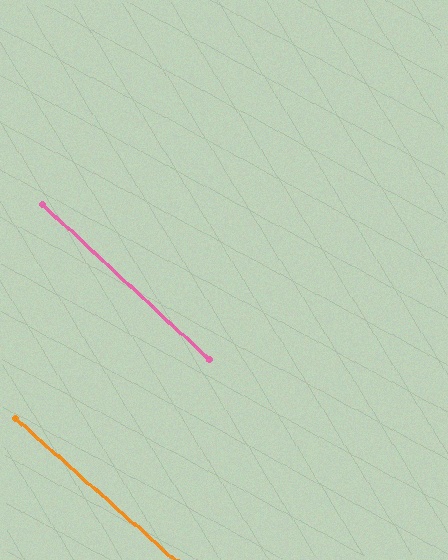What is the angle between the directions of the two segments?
Approximately 1 degree.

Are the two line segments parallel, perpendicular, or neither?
Parallel — their directions differ by only 1.3°.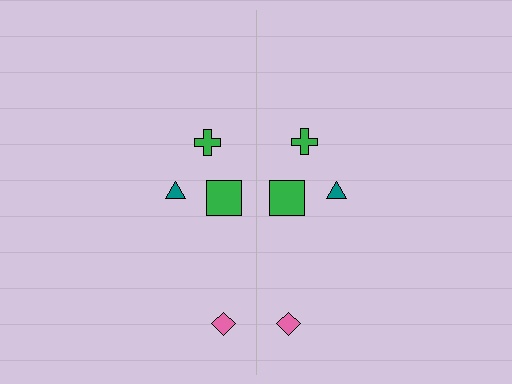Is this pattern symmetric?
Yes, this pattern has bilateral (reflection) symmetry.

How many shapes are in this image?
There are 8 shapes in this image.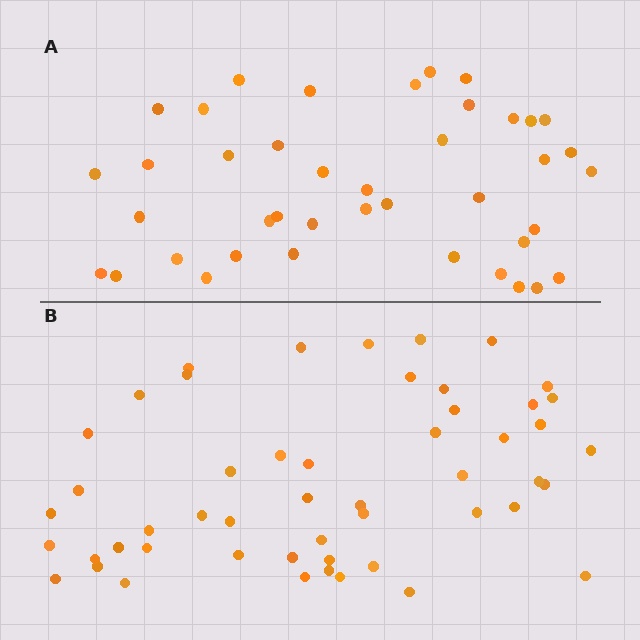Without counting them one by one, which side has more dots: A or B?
Region B (the bottom region) has more dots.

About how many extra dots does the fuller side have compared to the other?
Region B has roughly 10 or so more dots than region A.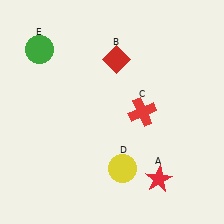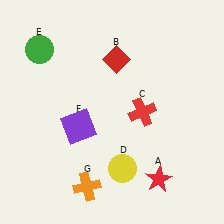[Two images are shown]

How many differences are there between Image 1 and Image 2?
There are 2 differences between the two images.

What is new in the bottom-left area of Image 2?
An orange cross (G) was added in the bottom-left area of Image 2.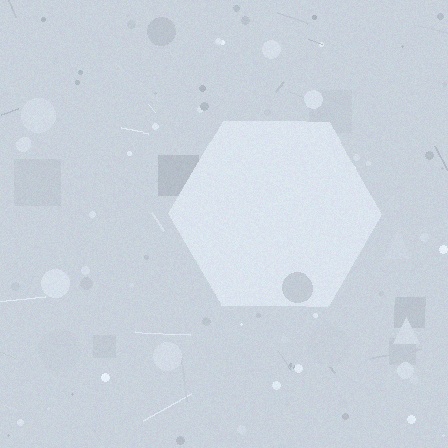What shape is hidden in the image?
A hexagon is hidden in the image.